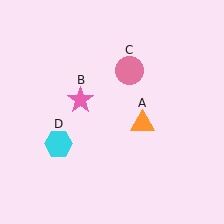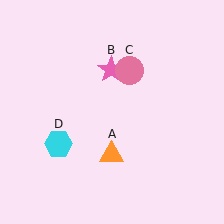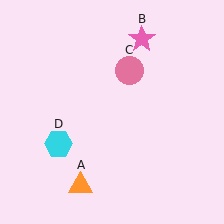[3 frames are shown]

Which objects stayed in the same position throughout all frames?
Pink circle (object C) and cyan hexagon (object D) remained stationary.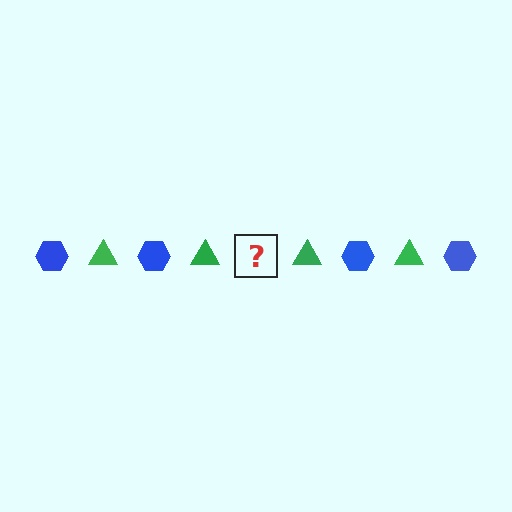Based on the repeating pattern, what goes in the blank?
The blank should be a blue hexagon.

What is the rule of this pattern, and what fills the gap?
The rule is that the pattern alternates between blue hexagon and green triangle. The gap should be filled with a blue hexagon.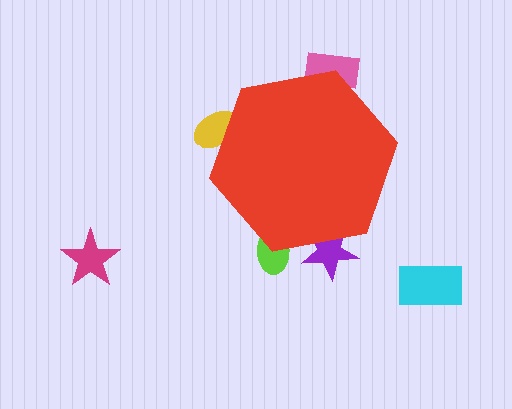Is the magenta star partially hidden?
No, the magenta star is fully visible.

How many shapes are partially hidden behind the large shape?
4 shapes are partially hidden.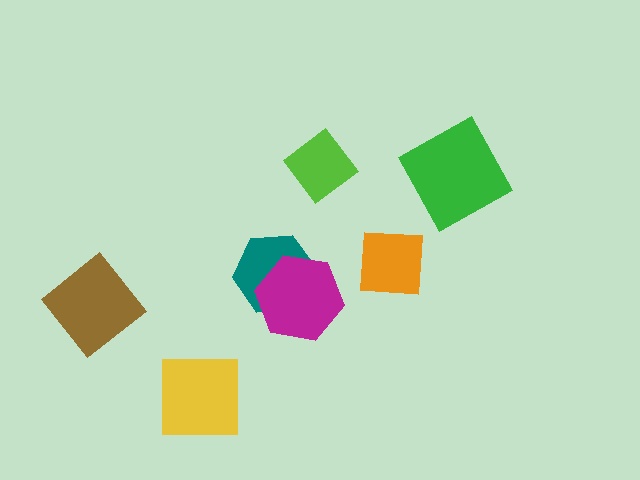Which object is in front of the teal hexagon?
The magenta hexagon is in front of the teal hexagon.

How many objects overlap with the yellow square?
0 objects overlap with the yellow square.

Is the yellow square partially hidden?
No, no other shape covers it.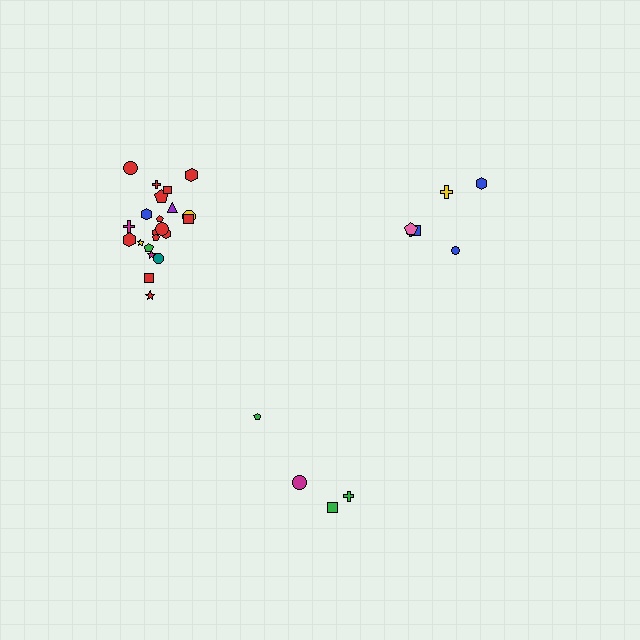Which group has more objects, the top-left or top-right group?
The top-left group.